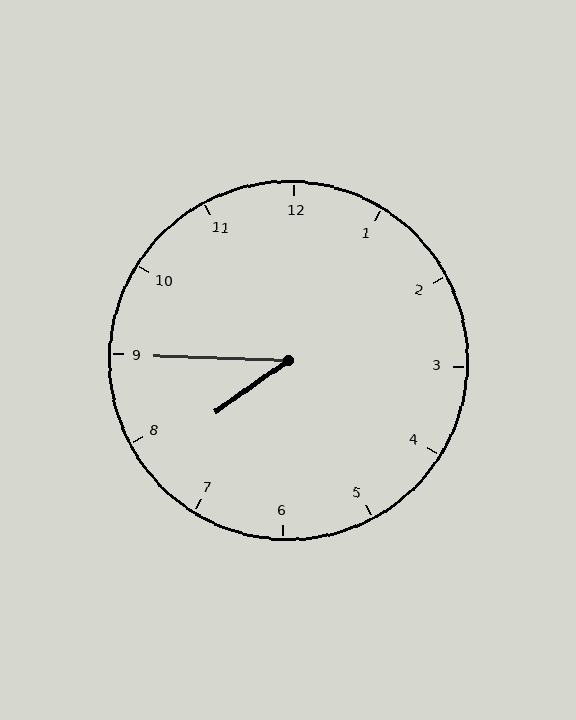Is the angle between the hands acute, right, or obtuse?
It is acute.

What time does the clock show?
7:45.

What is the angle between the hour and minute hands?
Approximately 38 degrees.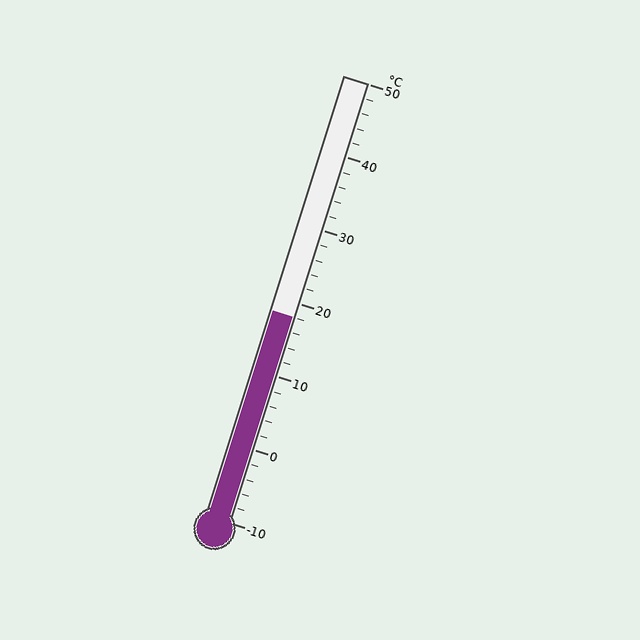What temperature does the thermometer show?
The thermometer shows approximately 18°C.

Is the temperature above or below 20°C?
The temperature is below 20°C.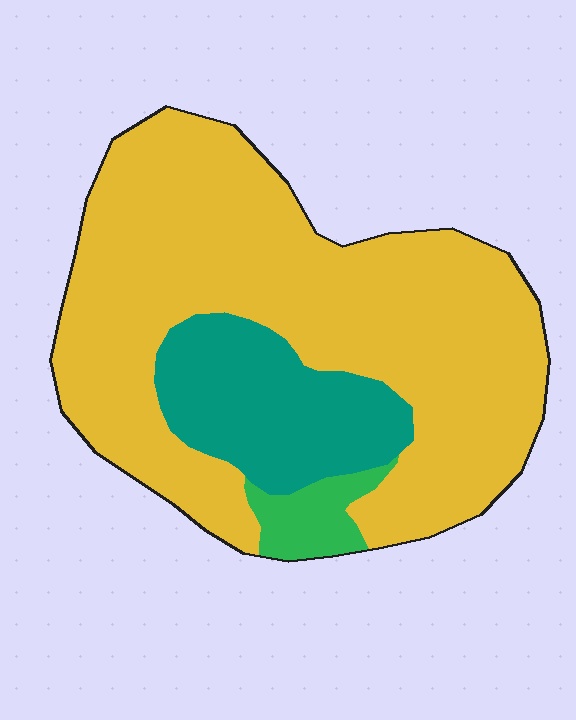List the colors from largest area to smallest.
From largest to smallest: yellow, teal, green.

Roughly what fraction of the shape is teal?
Teal covers about 20% of the shape.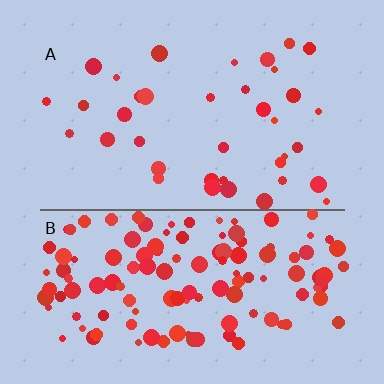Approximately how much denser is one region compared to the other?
Approximately 3.4× — region B over region A.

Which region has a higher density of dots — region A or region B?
B (the bottom).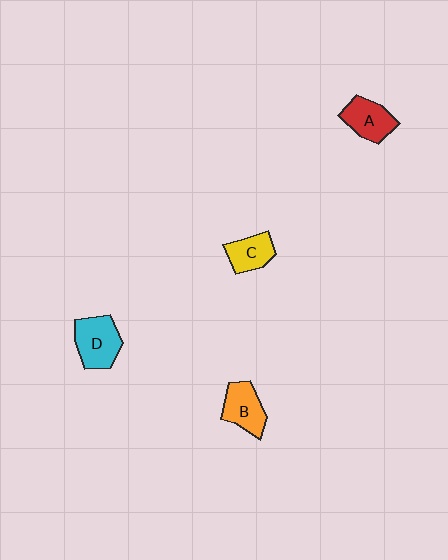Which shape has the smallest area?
Shape C (yellow).